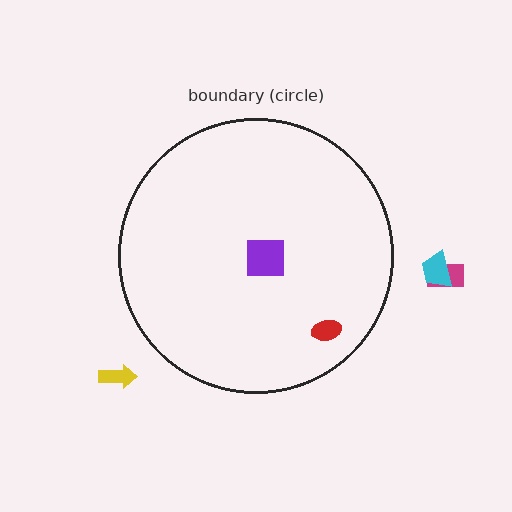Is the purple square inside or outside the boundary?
Inside.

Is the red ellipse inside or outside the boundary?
Inside.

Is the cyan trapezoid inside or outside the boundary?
Outside.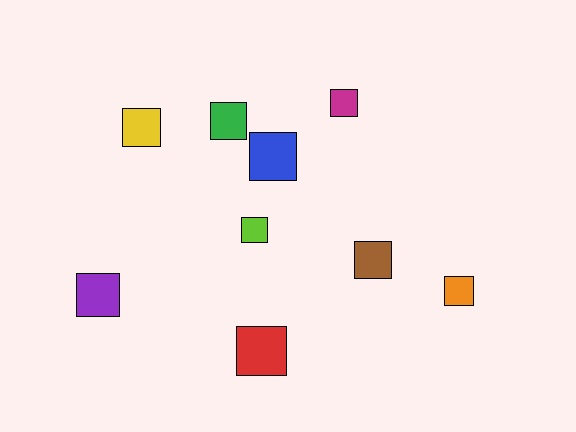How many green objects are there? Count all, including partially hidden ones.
There is 1 green object.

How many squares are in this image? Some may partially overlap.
There are 9 squares.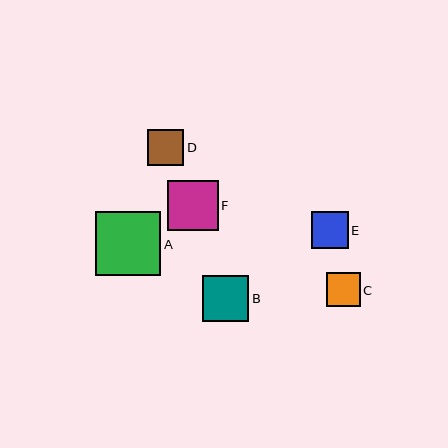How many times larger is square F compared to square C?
Square F is approximately 1.5 times the size of square C.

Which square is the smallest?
Square C is the smallest with a size of approximately 34 pixels.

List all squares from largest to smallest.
From largest to smallest: A, F, B, E, D, C.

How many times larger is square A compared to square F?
Square A is approximately 1.3 times the size of square F.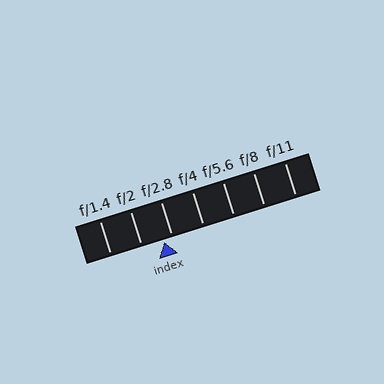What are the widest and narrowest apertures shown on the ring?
The widest aperture shown is f/1.4 and the narrowest is f/11.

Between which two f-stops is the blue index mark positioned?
The index mark is between f/2 and f/2.8.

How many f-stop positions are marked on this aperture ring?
There are 7 f-stop positions marked.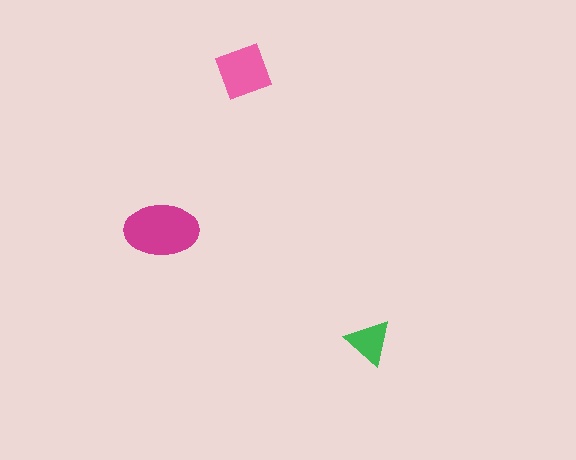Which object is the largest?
The magenta ellipse.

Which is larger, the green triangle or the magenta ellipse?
The magenta ellipse.